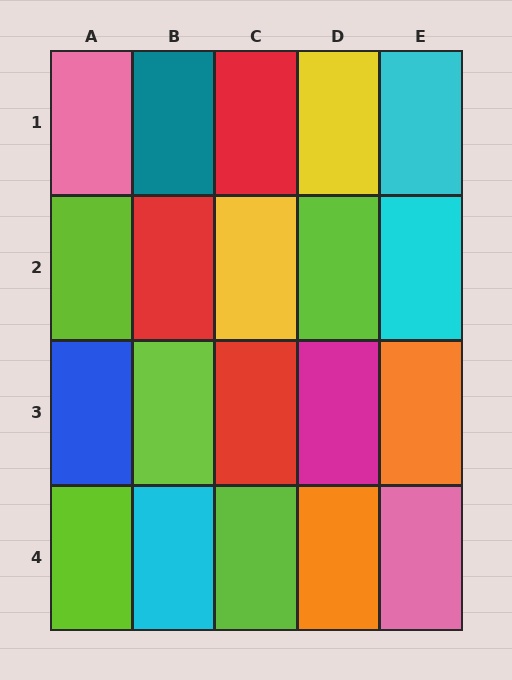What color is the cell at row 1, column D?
Yellow.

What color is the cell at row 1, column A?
Pink.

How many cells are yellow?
2 cells are yellow.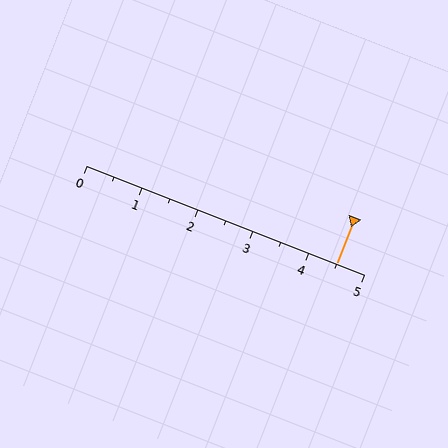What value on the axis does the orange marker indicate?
The marker indicates approximately 4.5.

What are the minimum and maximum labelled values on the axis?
The axis runs from 0 to 5.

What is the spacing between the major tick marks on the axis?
The major ticks are spaced 1 apart.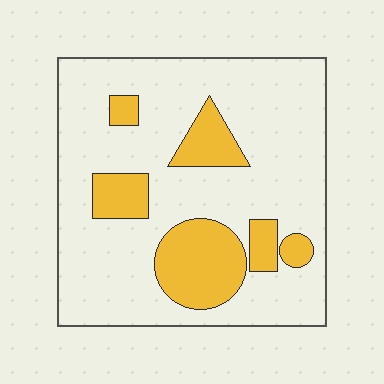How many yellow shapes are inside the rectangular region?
6.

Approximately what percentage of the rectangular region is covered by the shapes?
Approximately 20%.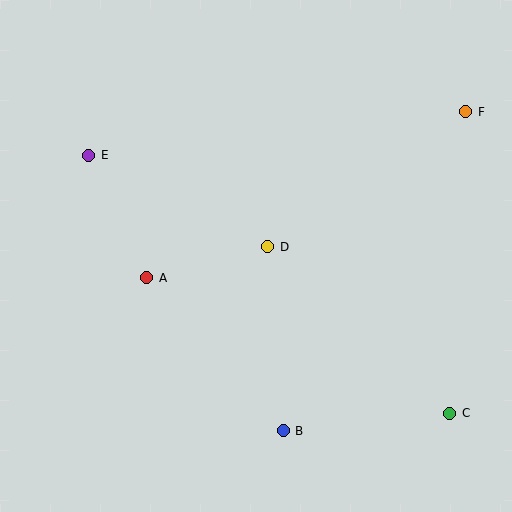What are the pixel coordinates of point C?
Point C is at (450, 413).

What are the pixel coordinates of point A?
Point A is at (147, 278).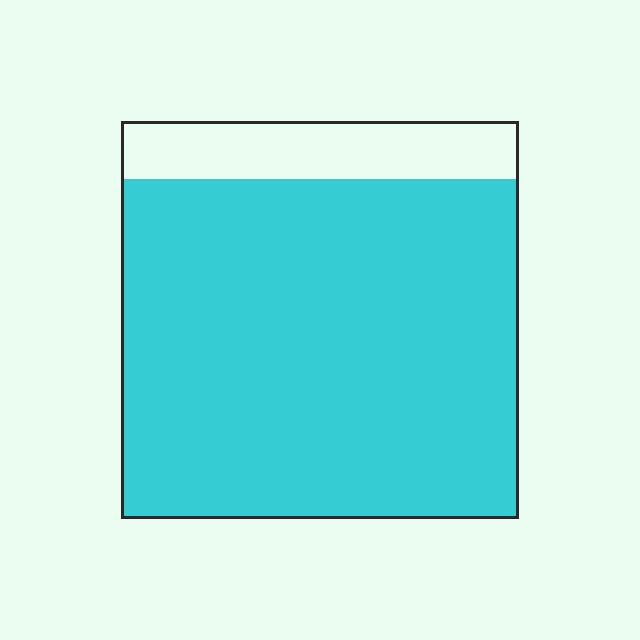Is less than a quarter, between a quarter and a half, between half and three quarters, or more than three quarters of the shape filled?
More than three quarters.